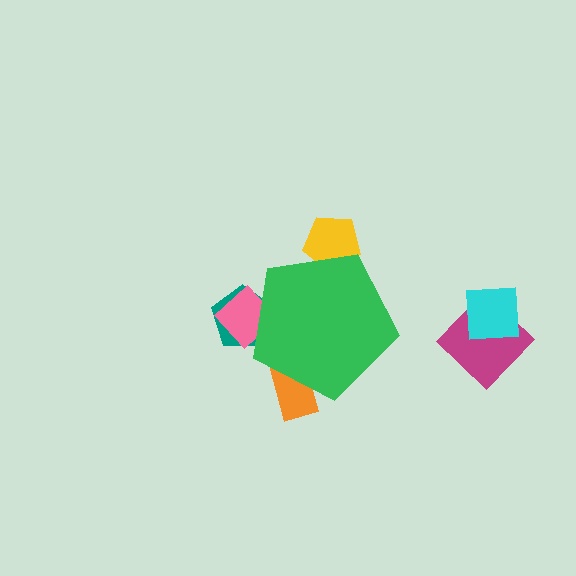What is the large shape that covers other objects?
A green pentagon.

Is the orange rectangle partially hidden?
Yes, the orange rectangle is partially hidden behind the green pentagon.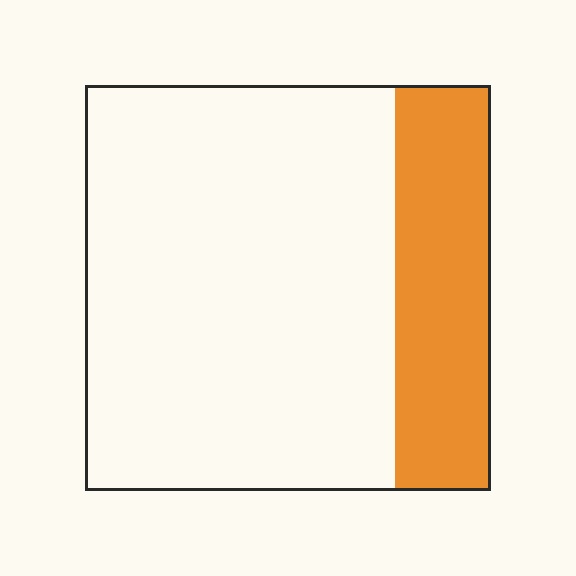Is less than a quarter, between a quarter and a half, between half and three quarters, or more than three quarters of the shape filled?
Less than a quarter.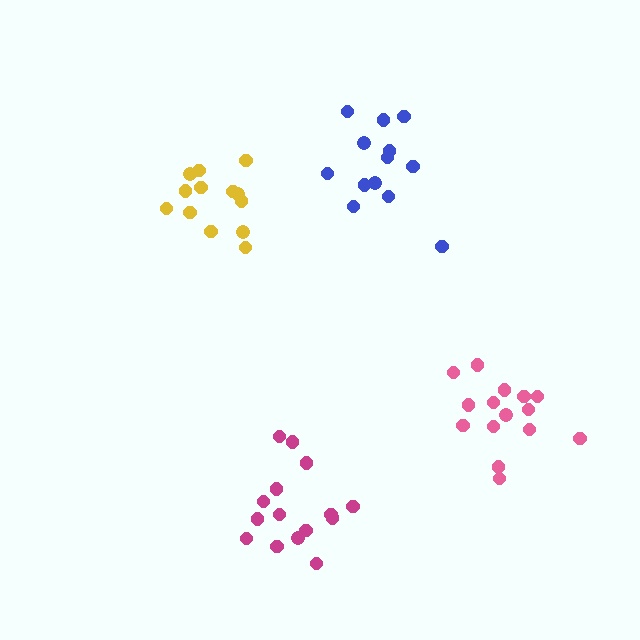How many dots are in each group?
Group 1: 15 dots, Group 2: 13 dots, Group 3: 13 dots, Group 4: 15 dots (56 total).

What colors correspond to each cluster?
The clusters are colored: magenta, yellow, blue, pink.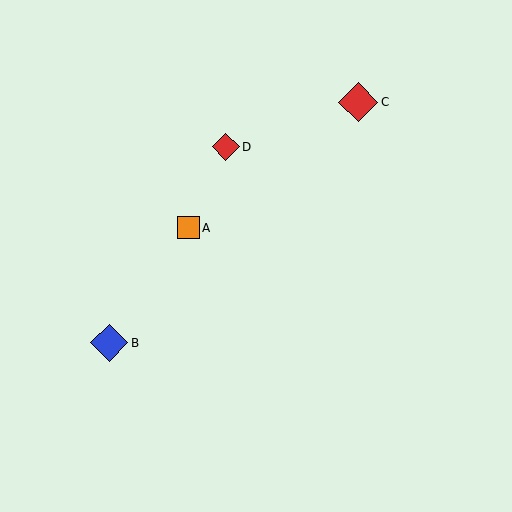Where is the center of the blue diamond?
The center of the blue diamond is at (109, 343).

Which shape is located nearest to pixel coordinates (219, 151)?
The red diamond (labeled D) at (226, 147) is nearest to that location.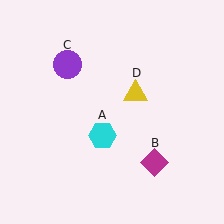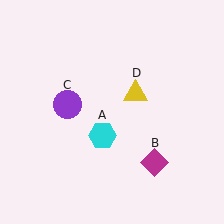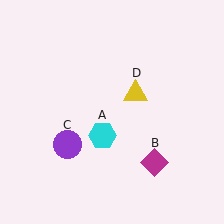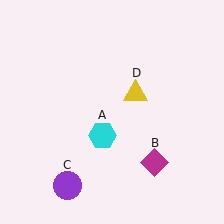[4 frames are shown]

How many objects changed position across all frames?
1 object changed position: purple circle (object C).